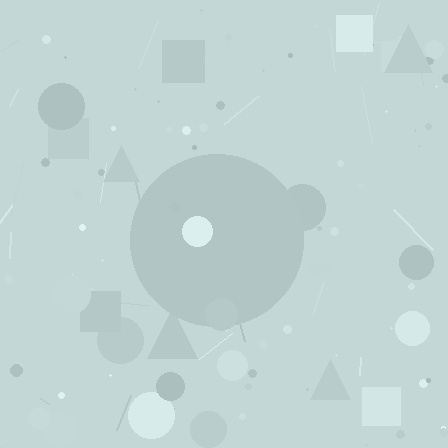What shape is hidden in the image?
A circle is hidden in the image.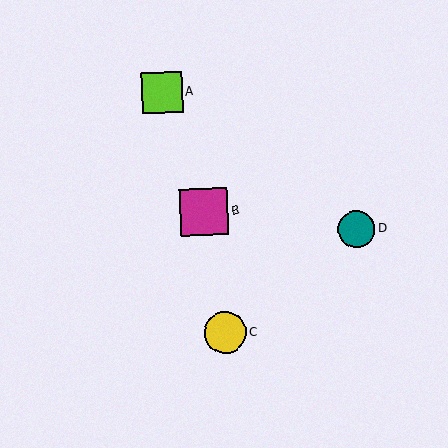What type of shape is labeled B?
Shape B is a magenta square.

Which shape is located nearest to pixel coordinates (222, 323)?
The yellow circle (labeled C) at (225, 333) is nearest to that location.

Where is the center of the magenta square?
The center of the magenta square is at (204, 212).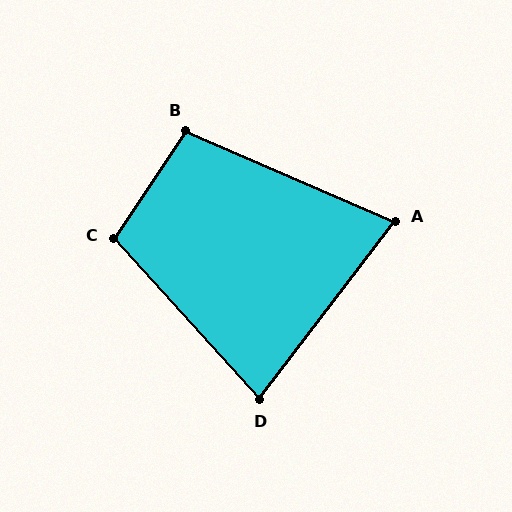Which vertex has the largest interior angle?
C, at approximately 104 degrees.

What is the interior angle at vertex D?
Approximately 80 degrees (acute).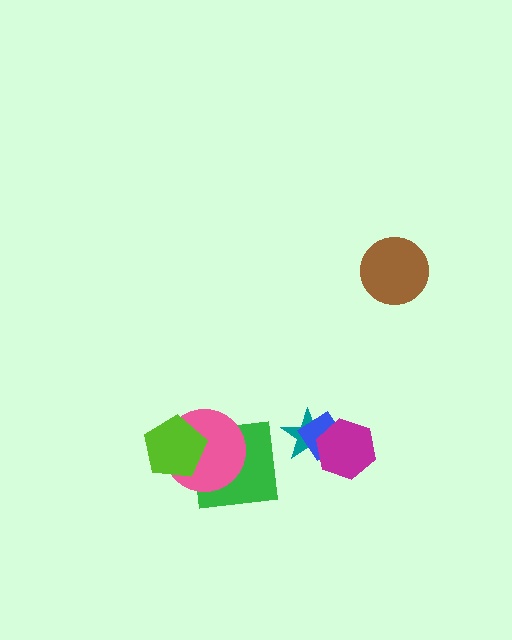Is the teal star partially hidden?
Yes, it is partially covered by another shape.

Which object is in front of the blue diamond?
The magenta hexagon is in front of the blue diamond.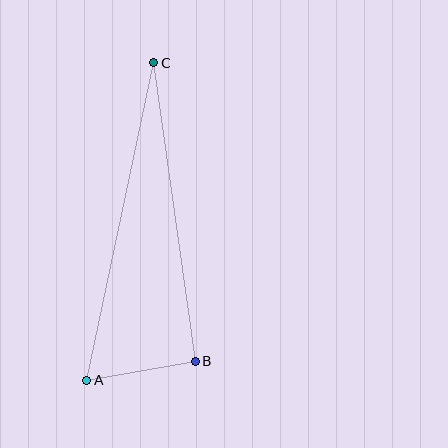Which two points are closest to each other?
Points A and B are closest to each other.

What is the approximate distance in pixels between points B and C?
The distance between B and C is approximately 301 pixels.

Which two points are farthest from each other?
Points A and C are farthest from each other.